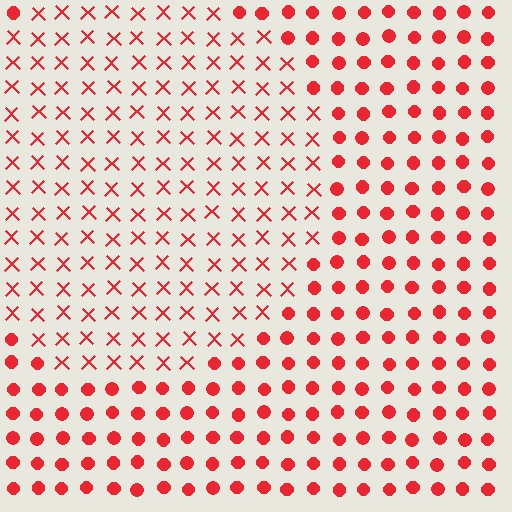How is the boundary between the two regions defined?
The boundary is defined by a change in element shape: X marks inside vs. circles outside. All elements share the same color and spacing.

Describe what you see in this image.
The image is filled with small red elements arranged in a uniform grid. A circle-shaped region contains X marks, while the surrounding area contains circles. The boundary is defined purely by the change in element shape.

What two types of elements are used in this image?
The image uses X marks inside the circle region and circles outside it.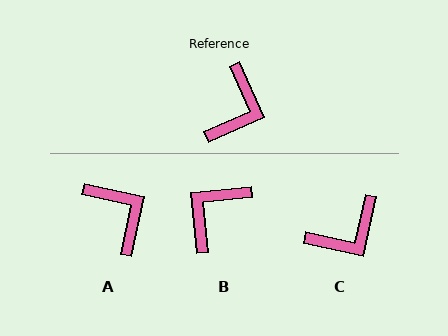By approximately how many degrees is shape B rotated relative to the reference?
Approximately 162 degrees counter-clockwise.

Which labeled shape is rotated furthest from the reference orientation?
B, about 162 degrees away.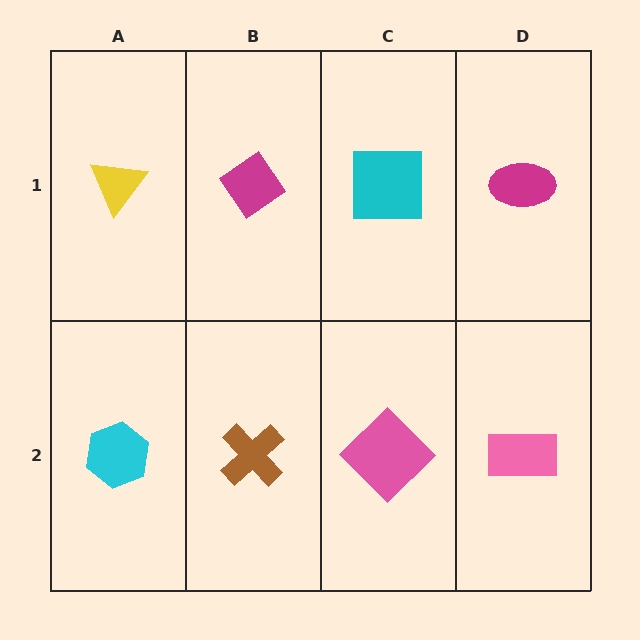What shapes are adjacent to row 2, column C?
A cyan square (row 1, column C), a brown cross (row 2, column B), a pink rectangle (row 2, column D).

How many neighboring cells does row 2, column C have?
3.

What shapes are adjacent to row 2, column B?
A magenta diamond (row 1, column B), a cyan hexagon (row 2, column A), a pink diamond (row 2, column C).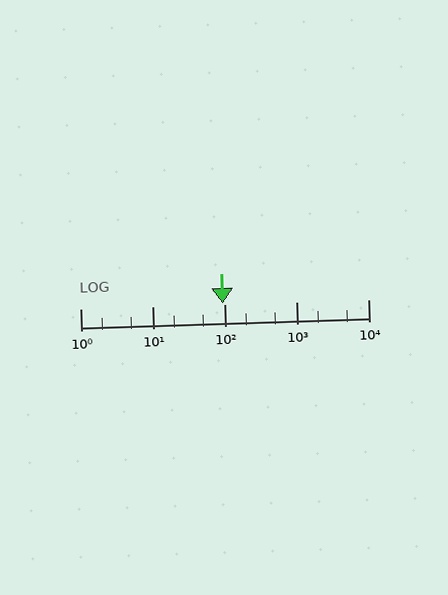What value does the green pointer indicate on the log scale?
The pointer indicates approximately 95.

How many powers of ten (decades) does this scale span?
The scale spans 4 decades, from 1 to 10000.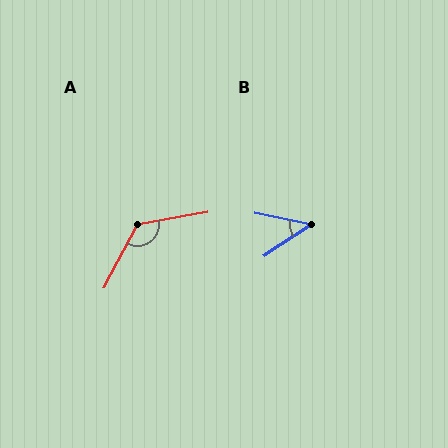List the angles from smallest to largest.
B (46°), A (128°).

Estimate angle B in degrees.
Approximately 46 degrees.